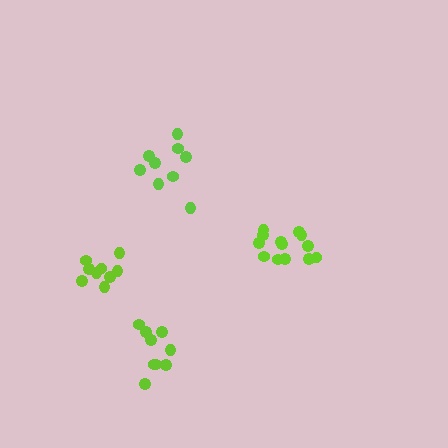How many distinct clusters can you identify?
There are 4 distinct clusters.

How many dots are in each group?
Group 1: 9 dots, Group 2: 13 dots, Group 3: 9 dots, Group 4: 9 dots (40 total).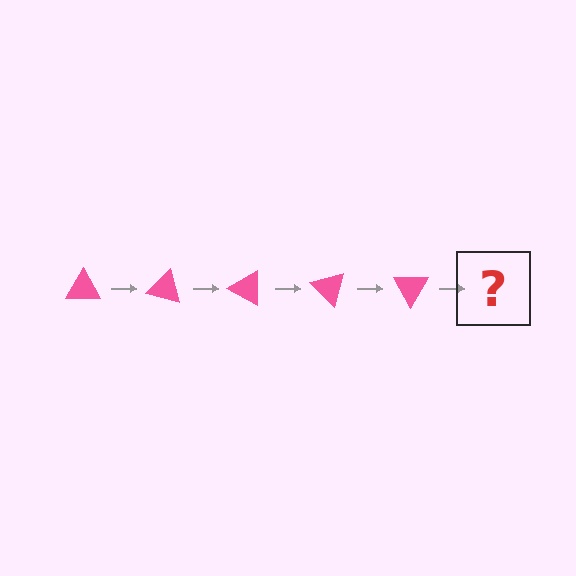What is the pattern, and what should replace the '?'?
The pattern is that the triangle rotates 15 degrees each step. The '?' should be a pink triangle rotated 75 degrees.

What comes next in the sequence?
The next element should be a pink triangle rotated 75 degrees.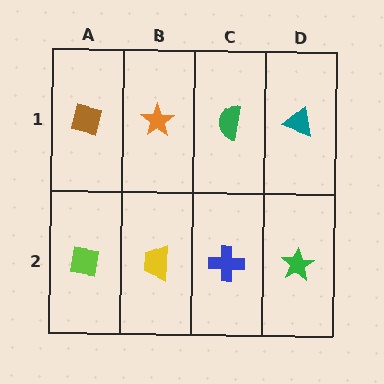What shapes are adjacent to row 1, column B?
A yellow trapezoid (row 2, column B), a brown square (row 1, column A), a green semicircle (row 1, column C).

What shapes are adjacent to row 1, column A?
A lime square (row 2, column A), an orange star (row 1, column B).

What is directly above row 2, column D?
A teal triangle.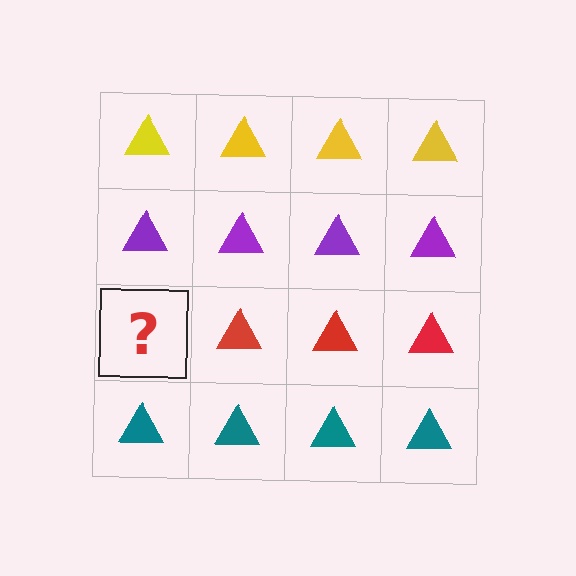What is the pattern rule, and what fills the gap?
The rule is that each row has a consistent color. The gap should be filled with a red triangle.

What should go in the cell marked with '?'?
The missing cell should contain a red triangle.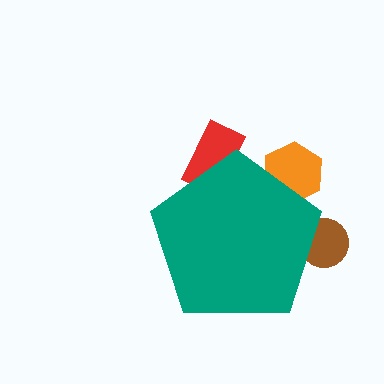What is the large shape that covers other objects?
A teal pentagon.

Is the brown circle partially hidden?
Yes, the brown circle is partially hidden behind the teal pentagon.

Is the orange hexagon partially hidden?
Yes, the orange hexagon is partially hidden behind the teal pentagon.